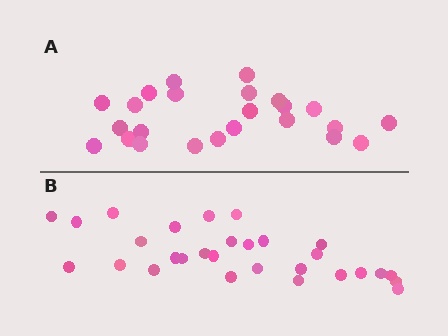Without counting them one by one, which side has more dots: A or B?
Region B (the bottom region) has more dots.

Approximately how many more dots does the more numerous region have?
Region B has about 5 more dots than region A.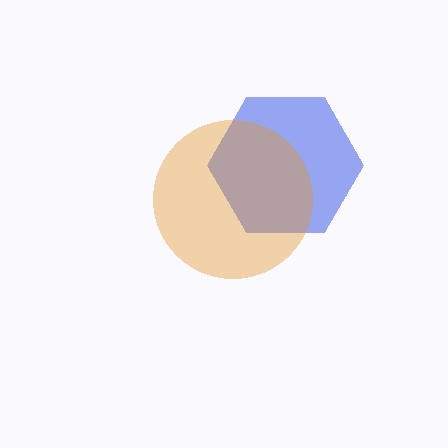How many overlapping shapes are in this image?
There are 2 overlapping shapes in the image.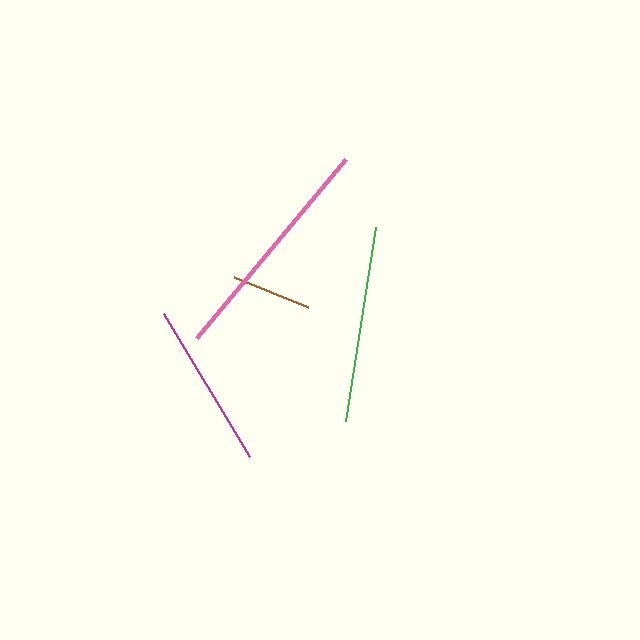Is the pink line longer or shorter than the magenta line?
The pink line is longer than the magenta line.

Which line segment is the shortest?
The brown line is the shortest at approximately 80 pixels.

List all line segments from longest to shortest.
From longest to shortest: pink, green, magenta, brown.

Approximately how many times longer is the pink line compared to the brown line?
The pink line is approximately 2.9 times the length of the brown line.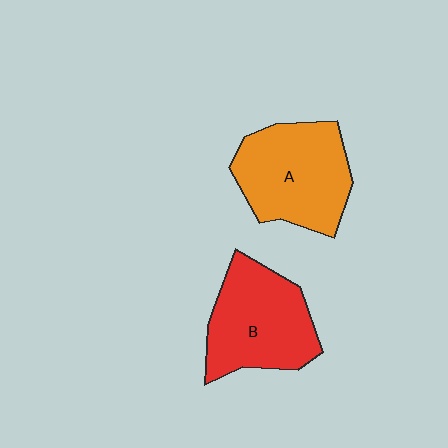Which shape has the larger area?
Shape A (orange).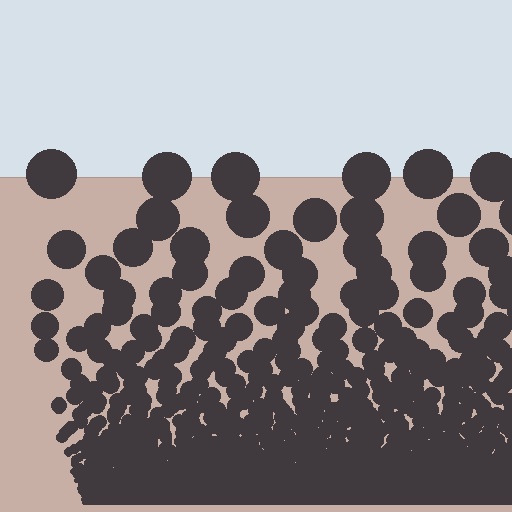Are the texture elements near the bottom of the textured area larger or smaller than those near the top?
Smaller. The gradient is inverted — elements near the bottom are smaller and denser.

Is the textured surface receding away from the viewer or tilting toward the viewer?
The surface appears to tilt toward the viewer. Texture elements get larger and sparser toward the top.